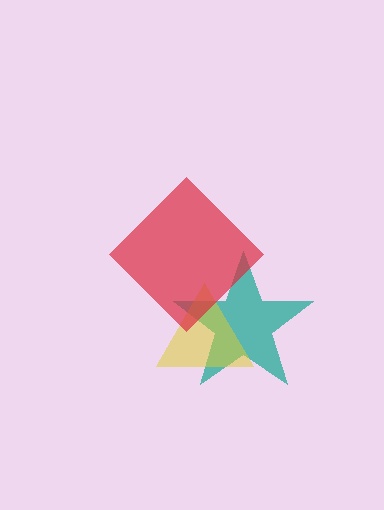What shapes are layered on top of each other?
The layered shapes are: a teal star, a yellow triangle, a red diamond.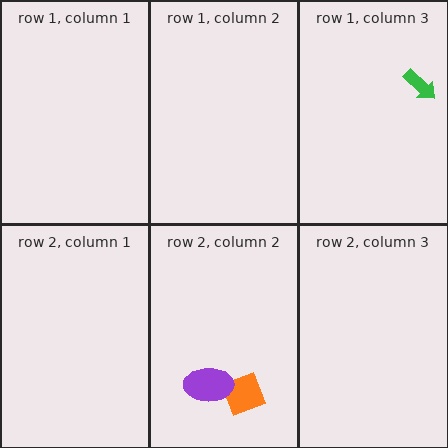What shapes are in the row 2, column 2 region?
The orange diamond, the purple ellipse.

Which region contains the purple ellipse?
The row 2, column 2 region.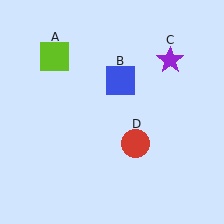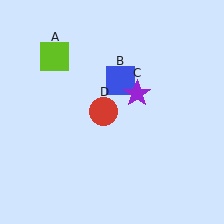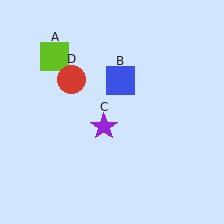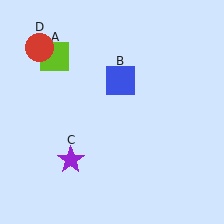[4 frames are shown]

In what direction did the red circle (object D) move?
The red circle (object D) moved up and to the left.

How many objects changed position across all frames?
2 objects changed position: purple star (object C), red circle (object D).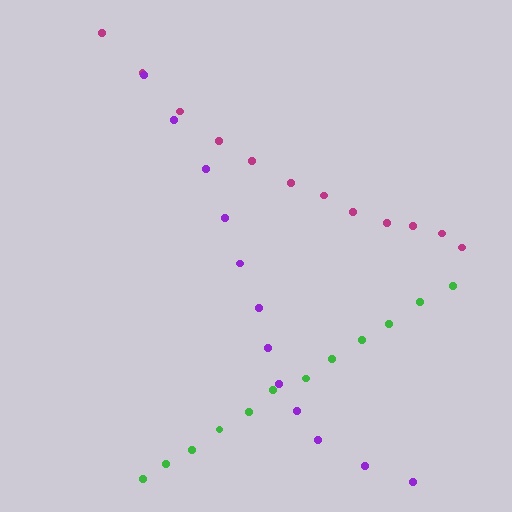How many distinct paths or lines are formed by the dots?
There are 3 distinct paths.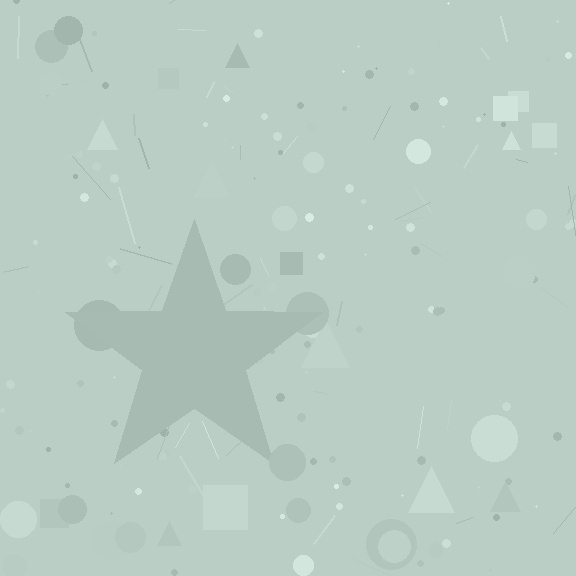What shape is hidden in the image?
A star is hidden in the image.